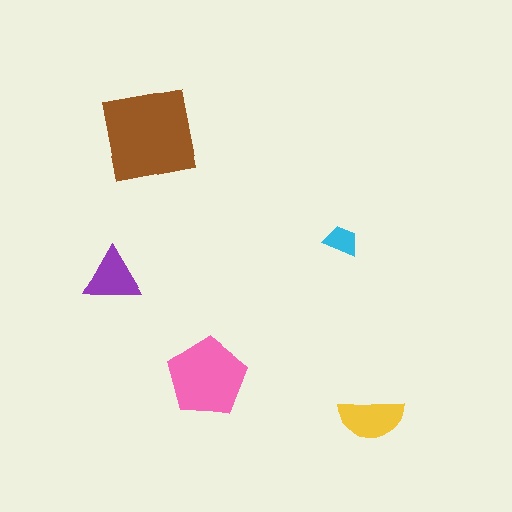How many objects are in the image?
There are 5 objects in the image.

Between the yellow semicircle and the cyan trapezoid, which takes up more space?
The yellow semicircle.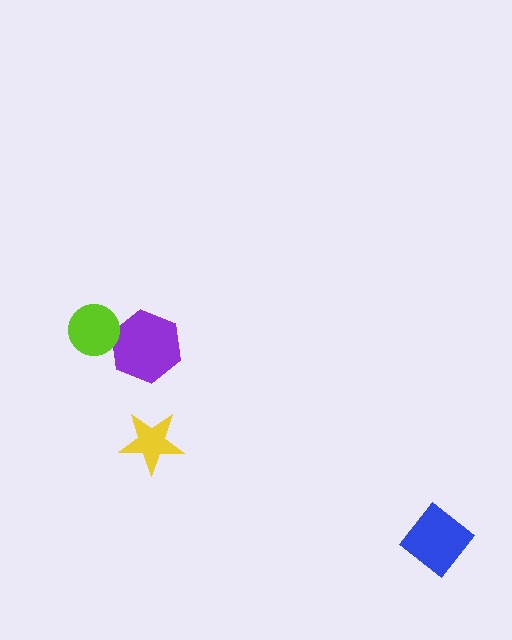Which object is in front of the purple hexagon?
The lime circle is in front of the purple hexagon.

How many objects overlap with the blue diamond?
0 objects overlap with the blue diamond.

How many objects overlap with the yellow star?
0 objects overlap with the yellow star.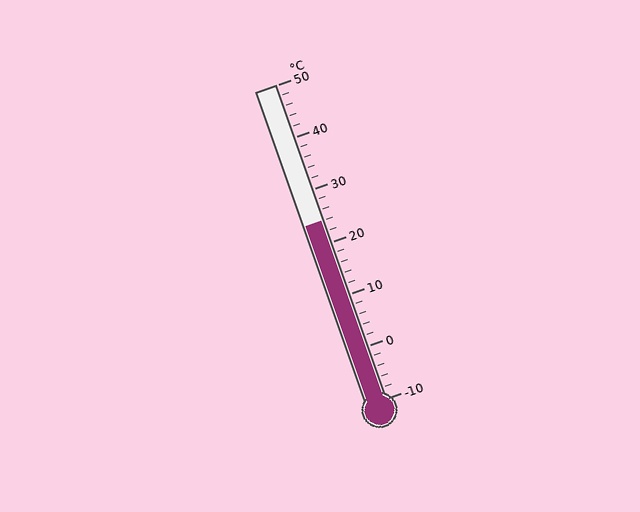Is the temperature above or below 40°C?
The temperature is below 40°C.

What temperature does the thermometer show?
The thermometer shows approximately 24°C.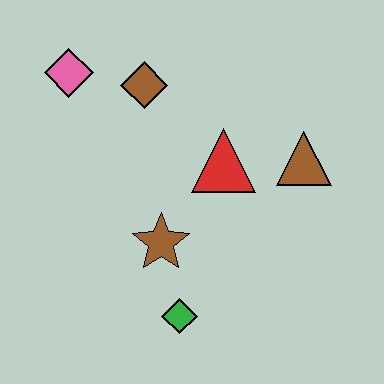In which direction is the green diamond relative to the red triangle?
The green diamond is below the red triangle.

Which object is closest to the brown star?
The green diamond is closest to the brown star.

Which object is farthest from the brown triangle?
The pink diamond is farthest from the brown triangle.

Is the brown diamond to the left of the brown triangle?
Yes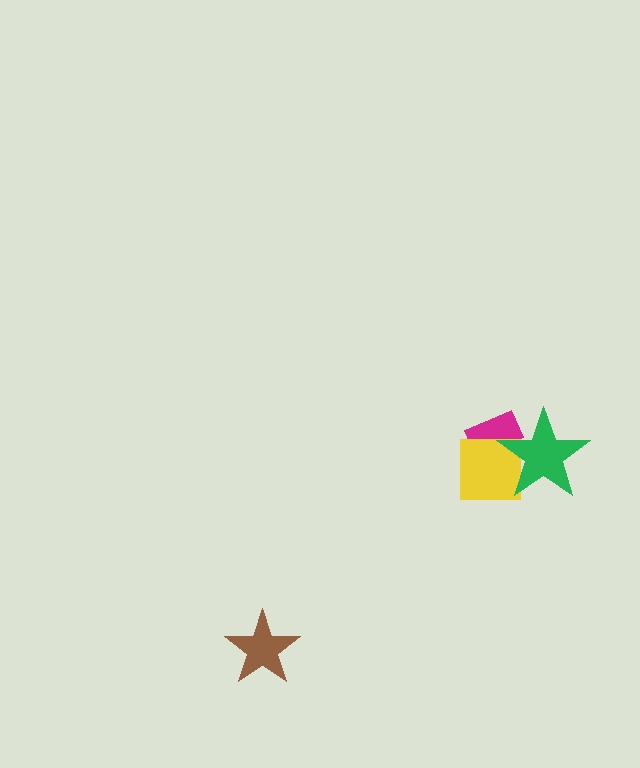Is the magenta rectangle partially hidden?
Yes, it is partially covered by another shape.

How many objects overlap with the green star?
2 objects overlap with the green star.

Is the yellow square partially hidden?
Yes, it is partially covered by another shape.